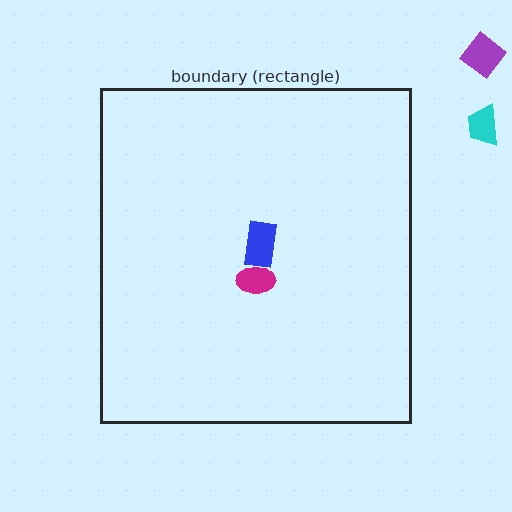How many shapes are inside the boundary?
2 inside, 2 outside.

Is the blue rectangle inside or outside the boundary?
Inside.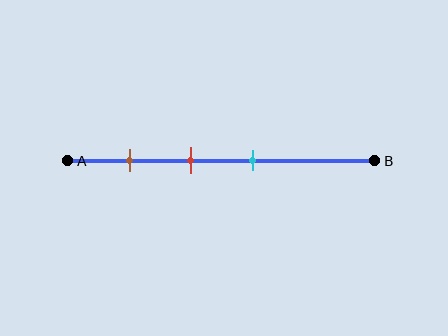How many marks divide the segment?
There are 3 marks dividing the segment.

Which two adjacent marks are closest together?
The red and cyan marks are the closest adjacent pair.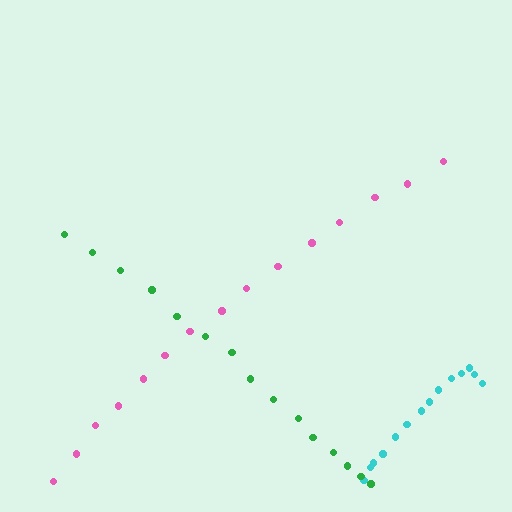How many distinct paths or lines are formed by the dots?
There are 3 distinct paths.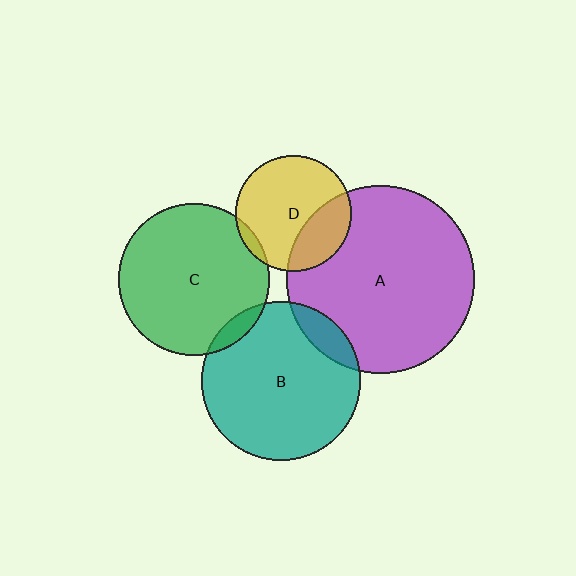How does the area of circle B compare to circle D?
Approximately 1.9 times.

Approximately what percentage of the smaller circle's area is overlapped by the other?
Approximately 30%.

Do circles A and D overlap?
Yes.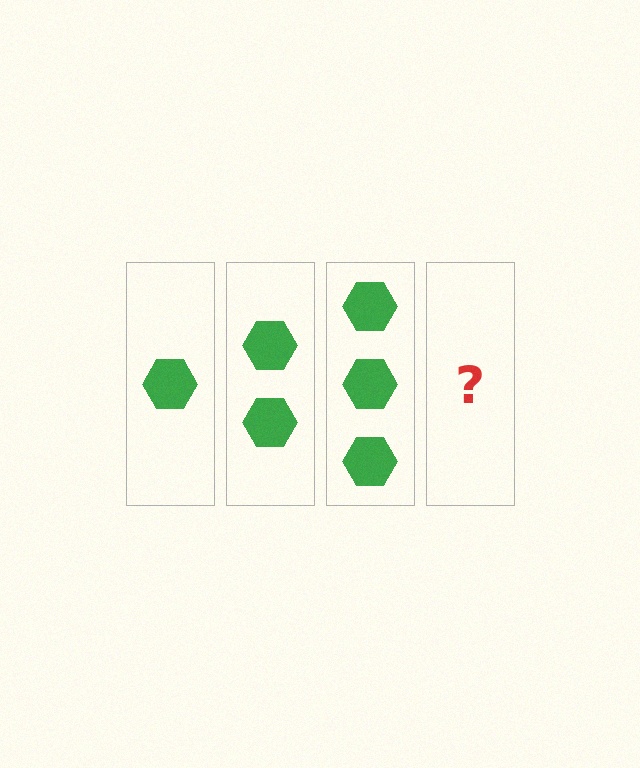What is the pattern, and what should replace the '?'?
The pattern is that each step adds one more hexagon. The '?' should be 4 hexagons.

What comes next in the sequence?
The next element should be 4 hexagons.